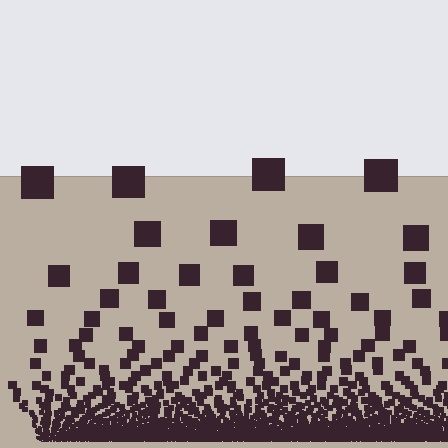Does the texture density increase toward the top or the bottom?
Density increases toward the bottom.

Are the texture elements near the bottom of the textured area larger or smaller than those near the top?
Smaller. The gradient is inverted — elements near the bottom are smaller and denser.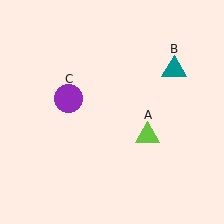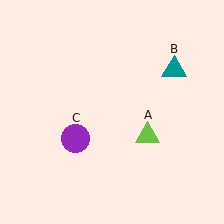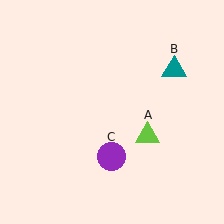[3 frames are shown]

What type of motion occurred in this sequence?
The purple circle (object C) rotated counterclockwise around the center of the scene.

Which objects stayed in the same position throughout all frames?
Lime triangle (object A) and teal triangle (object B) remained stationary.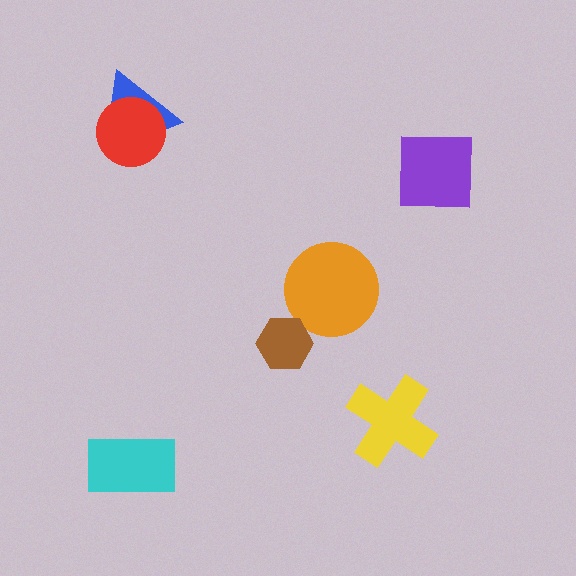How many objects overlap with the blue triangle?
1 object overlaps with the blue triangle.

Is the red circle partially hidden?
No, no other shape covers it.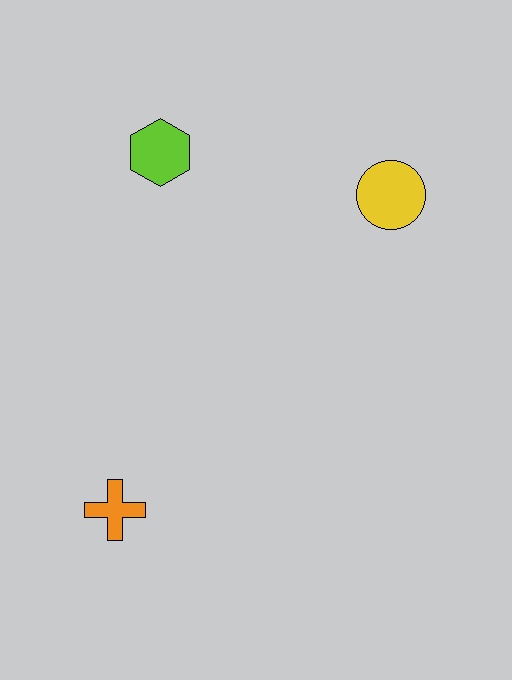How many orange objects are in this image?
There is 1 orange object.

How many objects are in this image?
There are 3 objects.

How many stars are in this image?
There are no stars.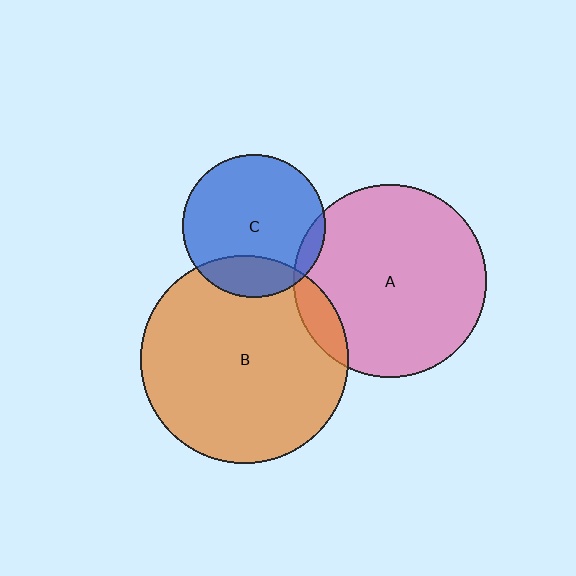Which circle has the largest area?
Circle B (orange).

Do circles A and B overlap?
Yes.